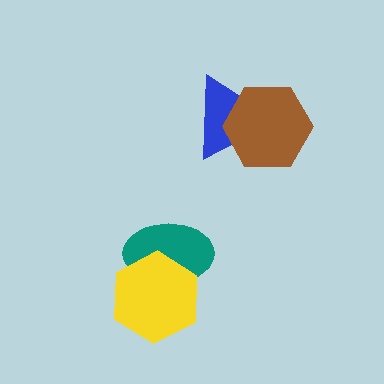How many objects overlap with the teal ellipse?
1 object overlaps with the teal ellipse.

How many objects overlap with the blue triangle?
1 object overlaps with the blue triangle.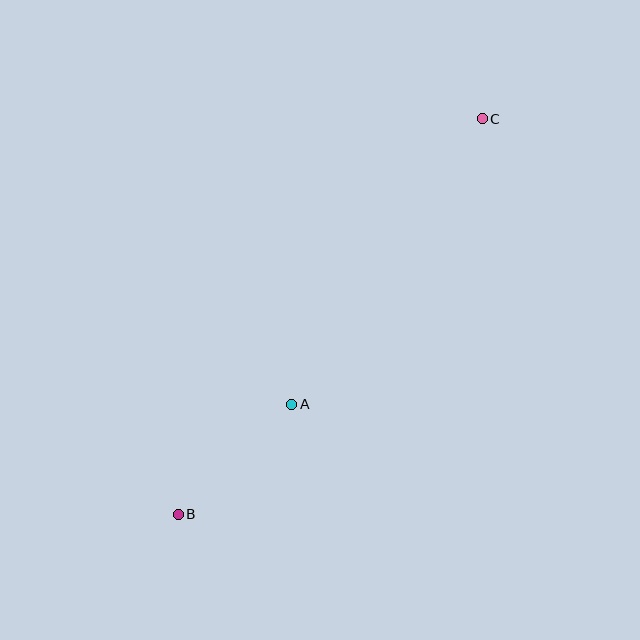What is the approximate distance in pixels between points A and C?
The distance between A and C is approximately 344 pixels.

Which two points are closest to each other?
Points A and B are closest to each other.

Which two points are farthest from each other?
Points B and C are farthest from each other.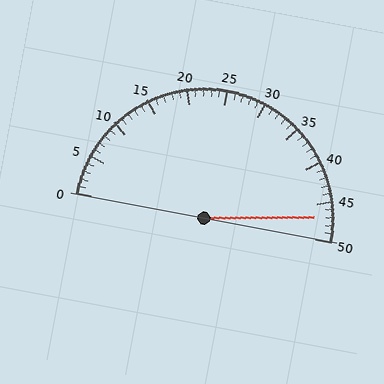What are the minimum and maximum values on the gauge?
The gauge ranges from 0 to 50.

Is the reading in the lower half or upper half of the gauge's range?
The reading is in the upper half of the range (0 to 50).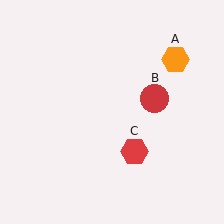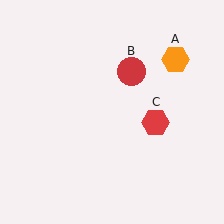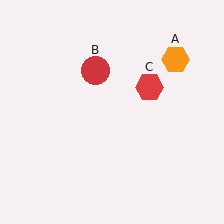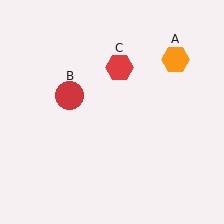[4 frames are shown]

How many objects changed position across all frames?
2 objects changed position: red circle (object B), red hexagon (object C).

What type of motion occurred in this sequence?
The red circle (object B), red hexagon (object C) rotated counterclockwise around the center of the scene.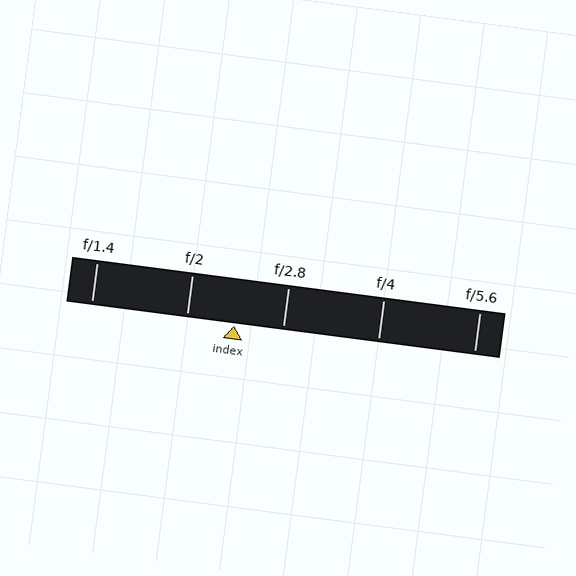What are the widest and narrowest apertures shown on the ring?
The widest aperture shown is f/1.4 and the narrowest is f/5.6.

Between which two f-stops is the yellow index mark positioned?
The index mark is between f/2 and f/2.8.